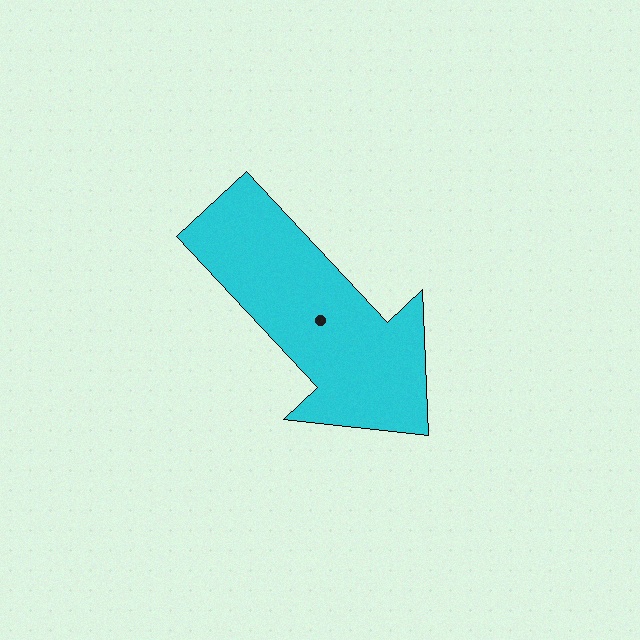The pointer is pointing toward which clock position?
Roughly 5 o'clock.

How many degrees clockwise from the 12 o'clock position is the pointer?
Approximately 137 degrees.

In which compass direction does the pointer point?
Southeast.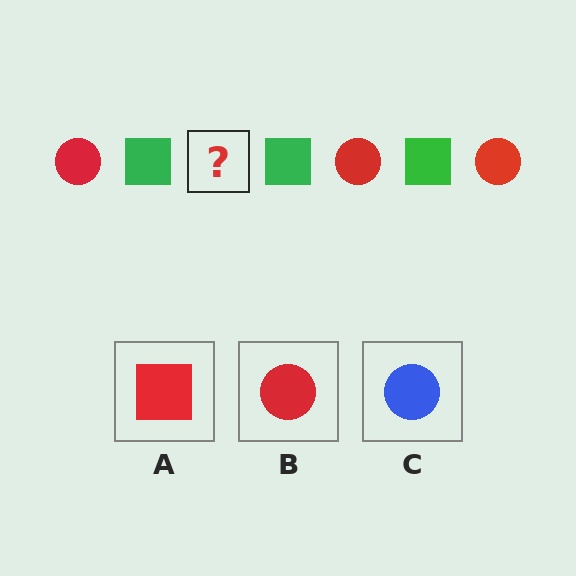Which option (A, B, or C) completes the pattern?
B.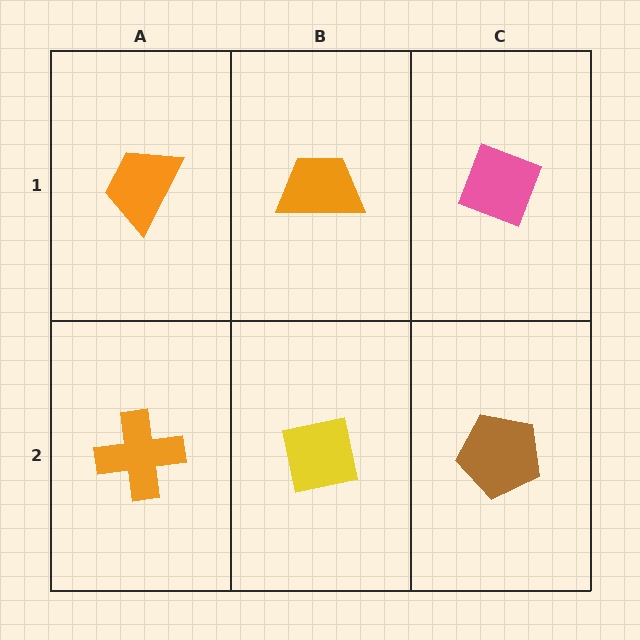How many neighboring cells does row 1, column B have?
3.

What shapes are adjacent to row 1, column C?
A brown pentagon (row 2, column C), an orange trapezoid (row 1, column B).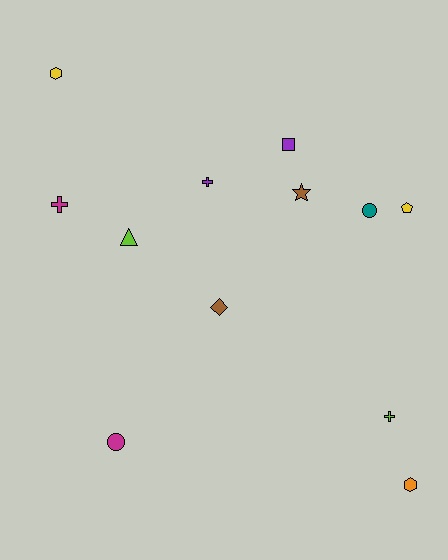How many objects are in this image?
There are 12 objects.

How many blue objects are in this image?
There are no blue objects.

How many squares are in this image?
There is 1 square.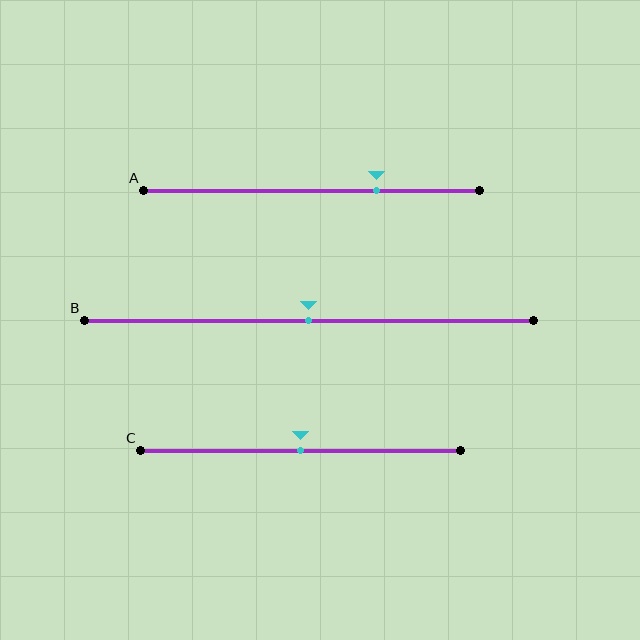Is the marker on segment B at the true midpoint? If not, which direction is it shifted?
Yes, the marker on segment B is at the true midpoint.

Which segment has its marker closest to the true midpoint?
Segment B has its marker closest to the true midpoint.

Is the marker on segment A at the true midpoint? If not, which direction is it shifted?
No, the marker on segment A is shifted to the right by about 19% of the segment length.